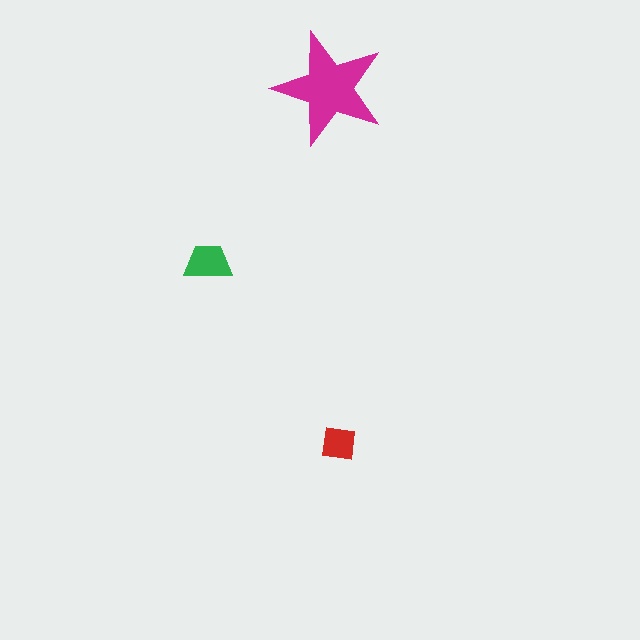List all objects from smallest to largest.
The red square, the green trapezoid, the magenta star.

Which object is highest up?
The magenta star is topmost.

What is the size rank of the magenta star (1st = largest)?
1st.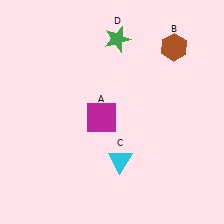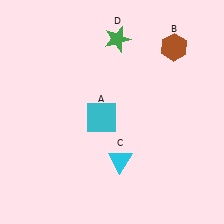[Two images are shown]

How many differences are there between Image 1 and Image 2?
There is 1 difference between the two images.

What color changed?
The square (A) changed from magenta in Image 1 to cyan in Image 2.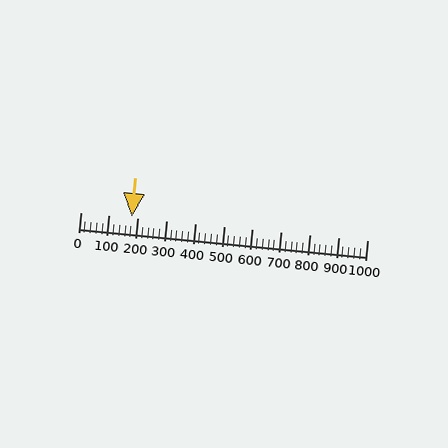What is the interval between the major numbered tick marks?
The major tick marks are spaced 100 units apart.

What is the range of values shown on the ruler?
The ruler shows values from 0 to 1000.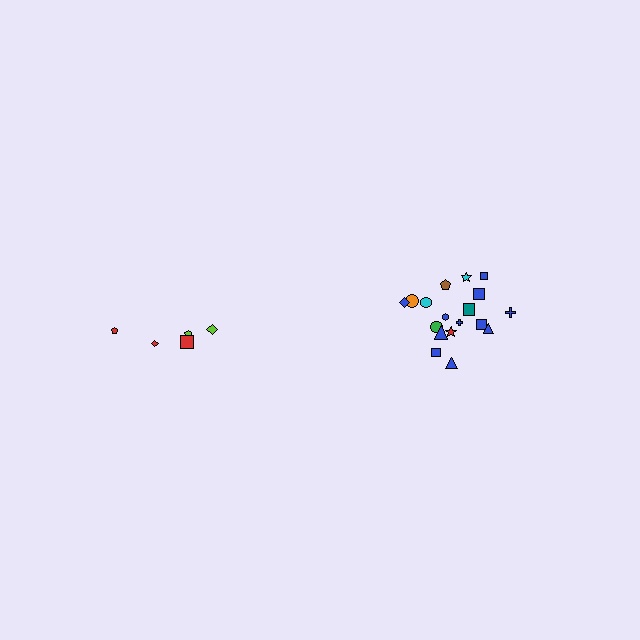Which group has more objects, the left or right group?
The right group.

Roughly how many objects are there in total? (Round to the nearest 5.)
Roughly 25 objects in total.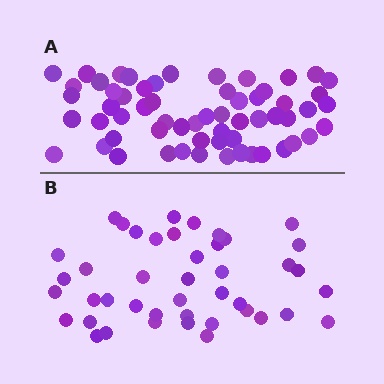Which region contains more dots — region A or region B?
Region A (the top region) has more dots.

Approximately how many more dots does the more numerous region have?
Region A has approximately 15 more dots than region B.